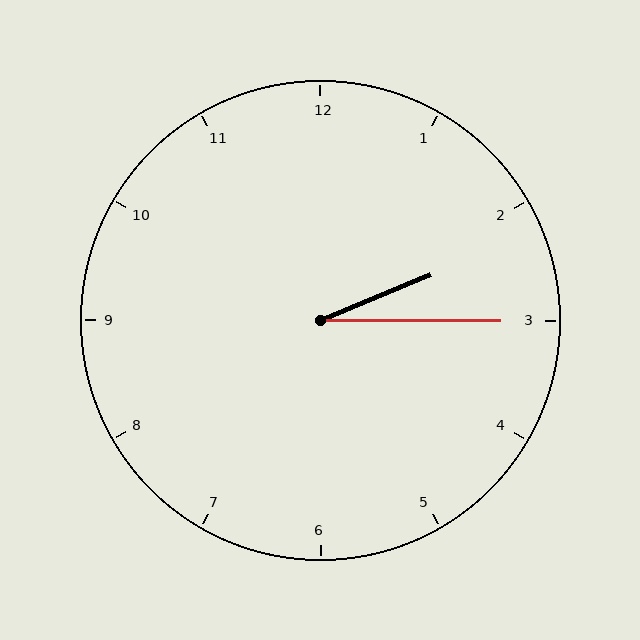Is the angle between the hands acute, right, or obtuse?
It is acute.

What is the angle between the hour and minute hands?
Approximately 22 degrees.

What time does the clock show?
2:15.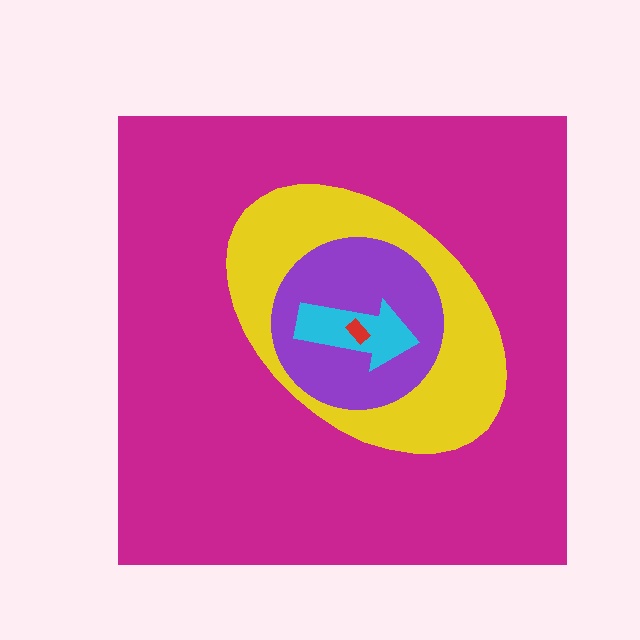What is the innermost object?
The red rectangle.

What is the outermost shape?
The magenta square.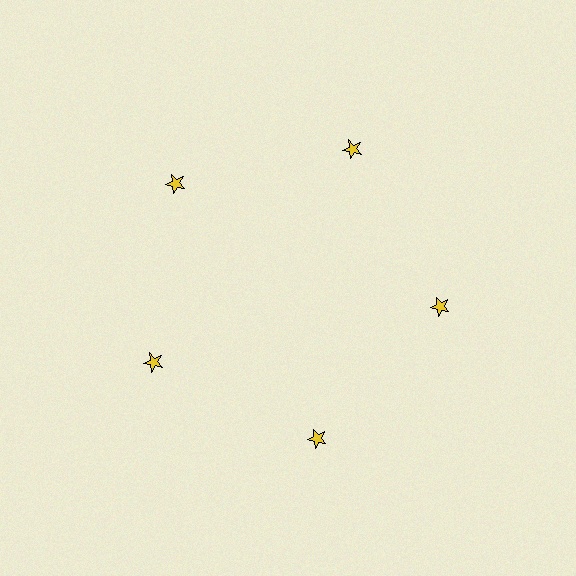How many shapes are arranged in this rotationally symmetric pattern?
There are 5 shapes, arranged in 5 groups of 1.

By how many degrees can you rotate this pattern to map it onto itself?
The pattern maps onto itself every 72 degrees of rotation.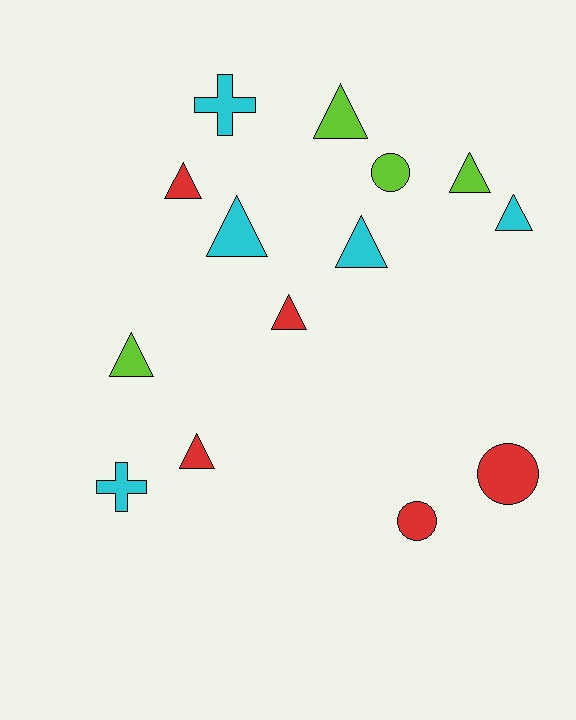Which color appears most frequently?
Red, with 5 objects.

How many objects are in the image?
There are 14 objects.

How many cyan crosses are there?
There are 2 cyan crosses.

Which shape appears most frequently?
Triangle, with 9 objects.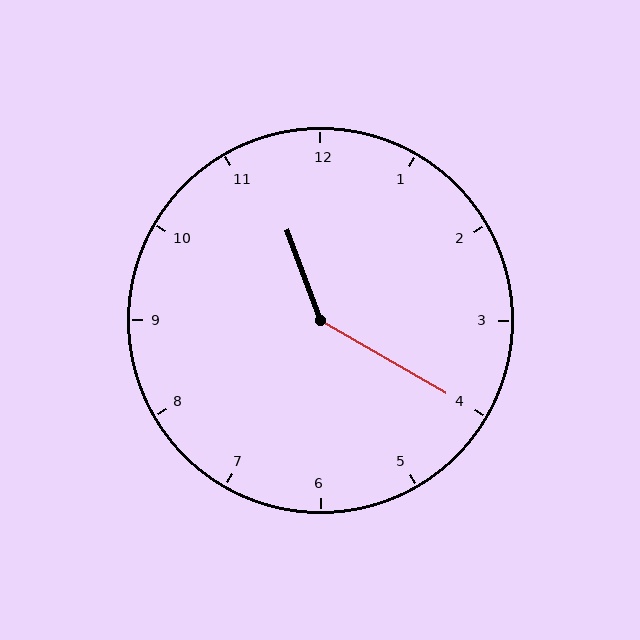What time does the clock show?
11:20.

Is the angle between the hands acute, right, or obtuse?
It is obtuse.